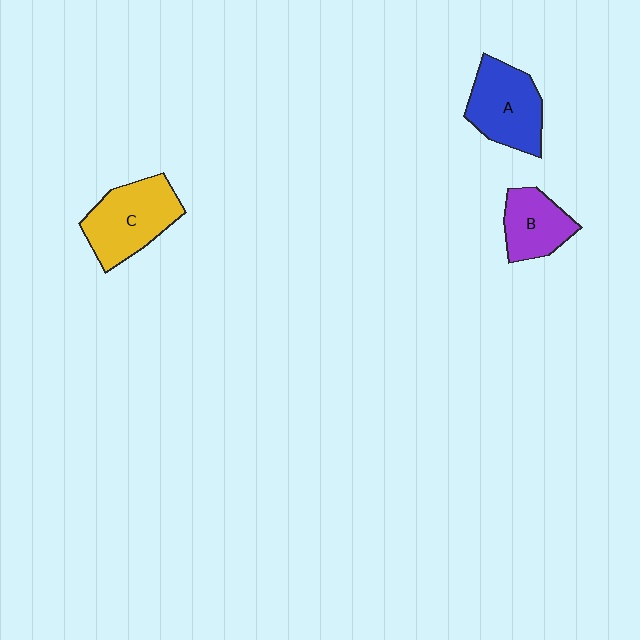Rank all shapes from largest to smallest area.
From largest to smallest: C (yellow), A (blue), B (purple).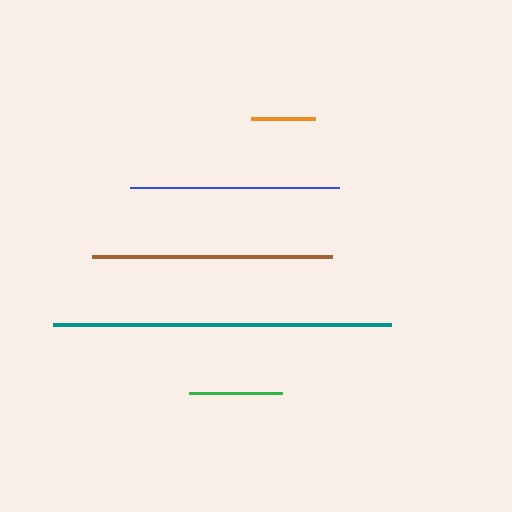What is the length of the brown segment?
The brown segment is approximately 240 pixels long.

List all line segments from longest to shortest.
From longest to shortest: teal, brown, blue, green, orange.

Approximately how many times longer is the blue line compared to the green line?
The blue line is approximately 2.2 times the length of the green line.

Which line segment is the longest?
The teal line is the longest at approximately 338 pixels.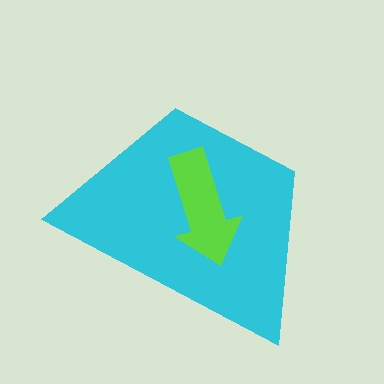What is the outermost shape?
The cyan trapezoid.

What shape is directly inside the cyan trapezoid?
The lime arrow.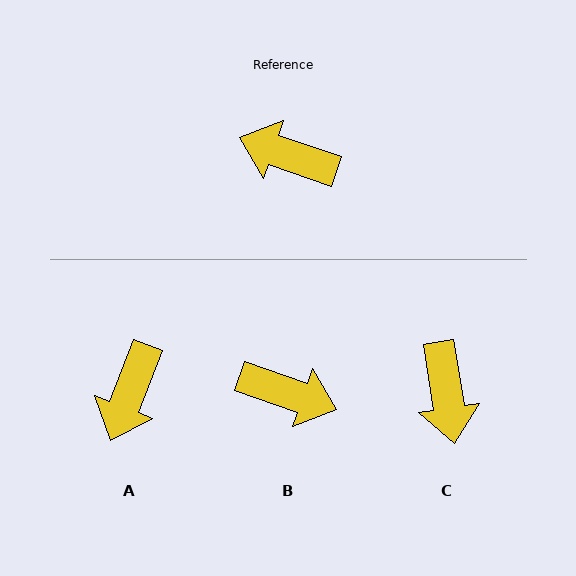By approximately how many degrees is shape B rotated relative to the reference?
Approximately 180 degrees counter-clockwise.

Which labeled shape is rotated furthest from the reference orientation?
B, about 180 degrees away.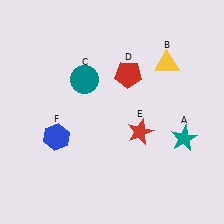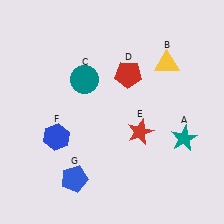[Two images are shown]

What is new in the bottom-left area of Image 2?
A blue pentagon (G) was added in the bottom-left area of Image 2.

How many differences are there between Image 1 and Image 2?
There is 1 difference between the two images.